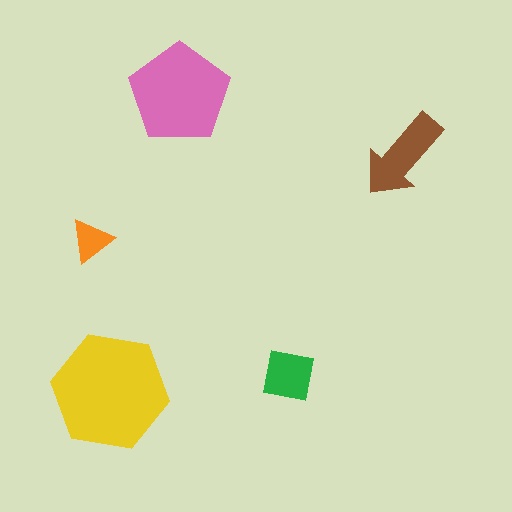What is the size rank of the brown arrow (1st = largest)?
3rd.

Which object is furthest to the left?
The orange triangle is leftmost.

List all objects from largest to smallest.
The yellow hexagon, the pink pentagon, the brown arrow, the green square, the orange triangle.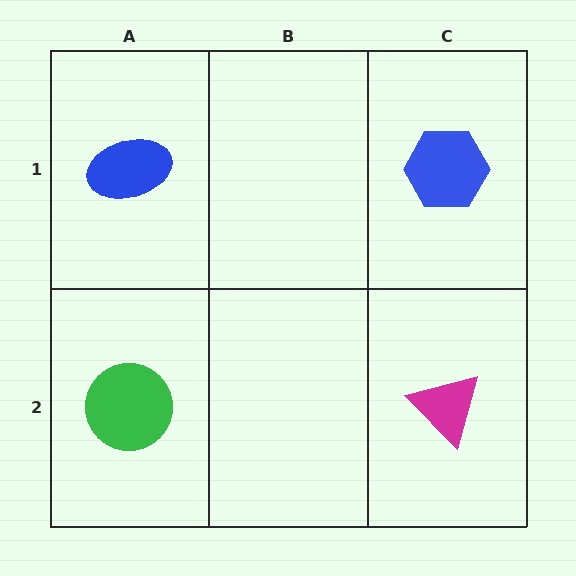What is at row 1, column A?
A blue ellipse.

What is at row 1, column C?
A blue hexagon.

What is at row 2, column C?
A magenta triangle.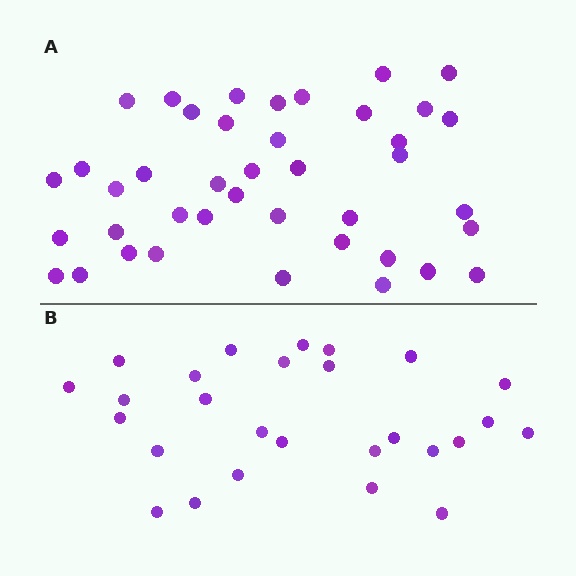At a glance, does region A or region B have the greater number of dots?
Region A (the top region) has more dots.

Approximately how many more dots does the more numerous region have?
Region A has approximately 15 more dots than region B.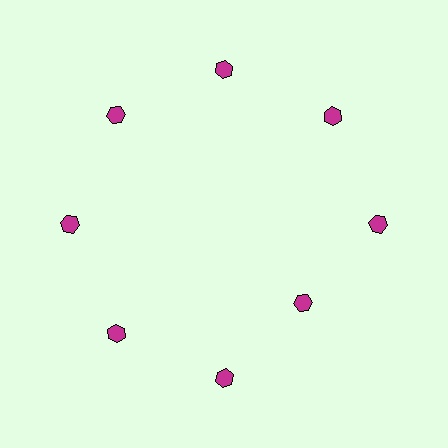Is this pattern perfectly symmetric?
No. The 8 magenta hexagons are arranged in a ring, but one element near the 4 o'clock position is pulled inward toward the center, breaking the 8-fold rotational symmetry.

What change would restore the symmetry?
The symmetry would be restored by moving it outward, back onto the ring so that all 8 hexagons sit at equal angles and equal distance from the center.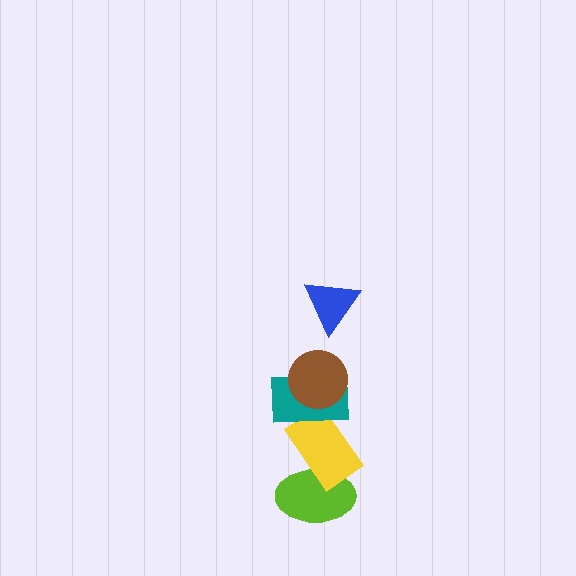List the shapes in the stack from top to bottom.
From top to bottom: the blue triangle, the brown circle, the teal rectangle, the yellow rectangle, the lime ellipse.